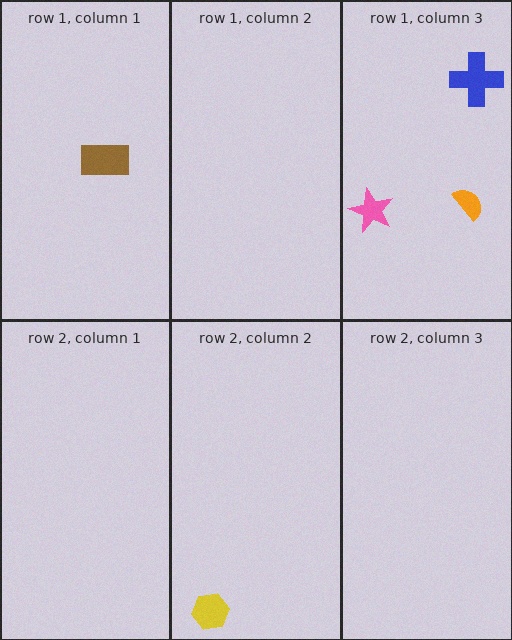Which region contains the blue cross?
The row 1, column 3 region.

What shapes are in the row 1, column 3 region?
The blue cross, the pink star, the orange semicircle.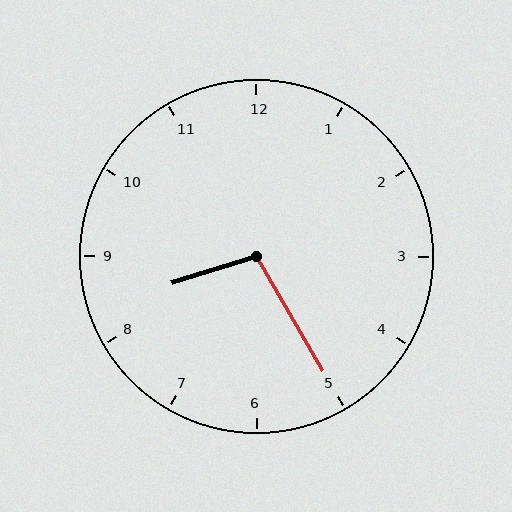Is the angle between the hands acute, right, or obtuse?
It is obtuse.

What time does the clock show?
8:25.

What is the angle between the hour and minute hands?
Approximately 102 degrees.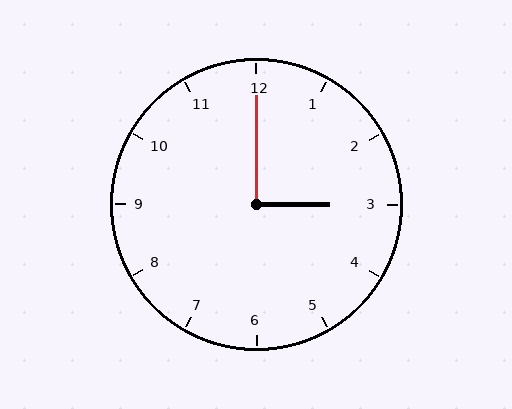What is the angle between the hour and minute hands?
Approximately 90 degrees.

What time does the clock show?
3:00.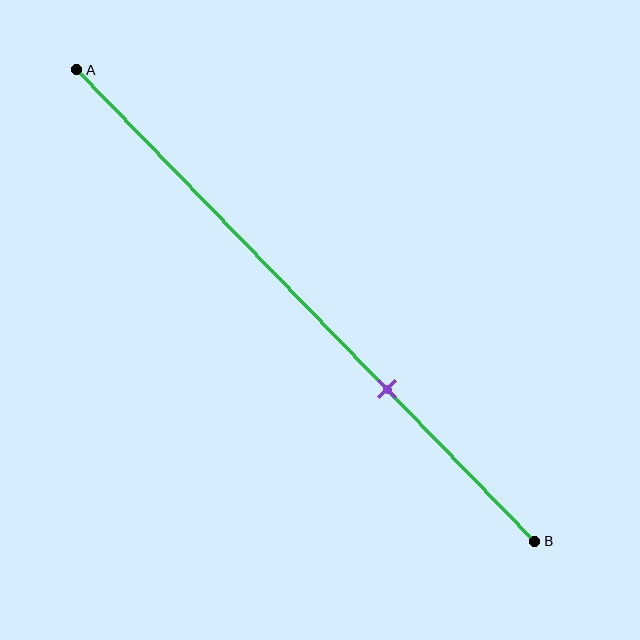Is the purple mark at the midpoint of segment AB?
No, the mark is at about 70% from A, not at the 50% midpoint.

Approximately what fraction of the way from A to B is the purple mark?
The purple mark is approximately 70% of the way from A to B.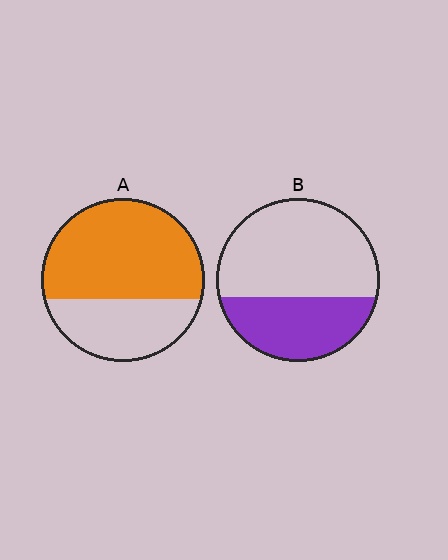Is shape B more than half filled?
No.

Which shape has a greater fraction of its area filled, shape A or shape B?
Shape A.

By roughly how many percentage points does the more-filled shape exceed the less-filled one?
By roughly 30 percentage points (A over B).